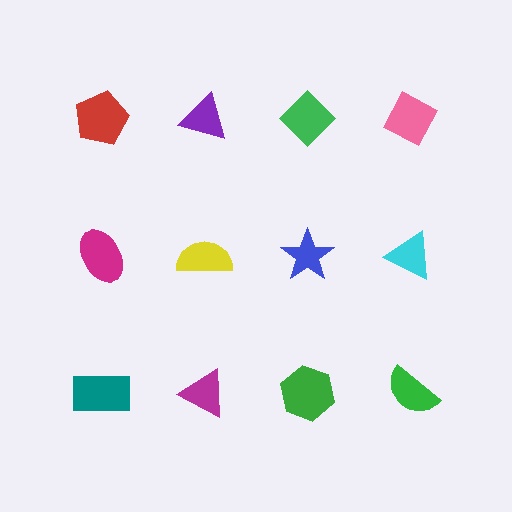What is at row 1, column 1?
A red pentagon.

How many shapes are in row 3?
4 shapes.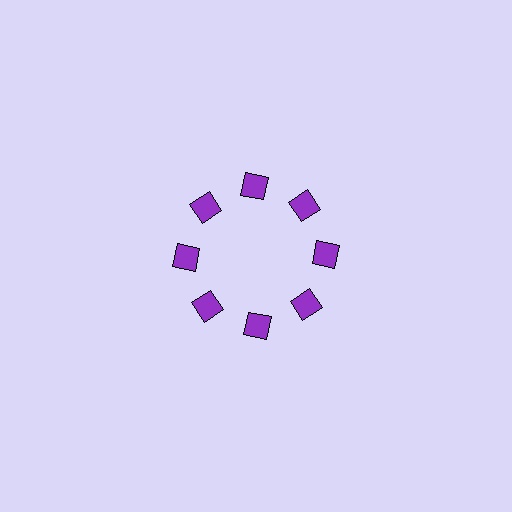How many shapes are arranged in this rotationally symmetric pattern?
There are 8 shapes, arranged in 8 groups of 1.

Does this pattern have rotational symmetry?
Yes, this pattern has 8-fold rotational symmetry. It looks the same after rotating 45 degrees around the center.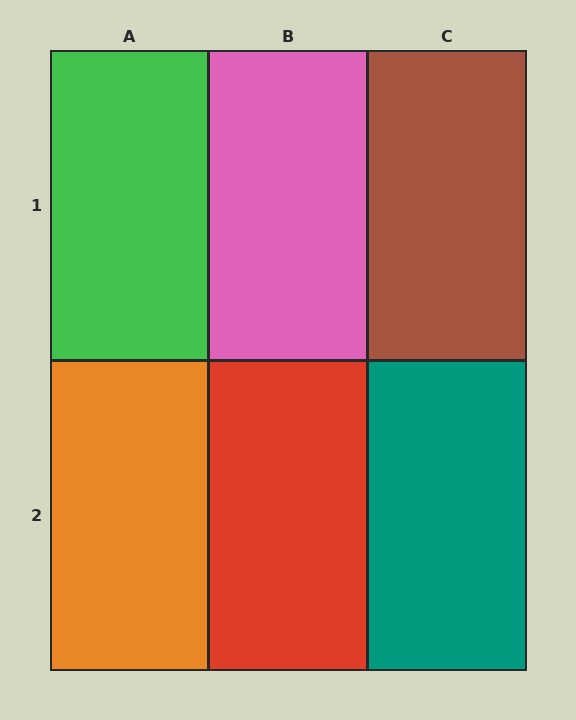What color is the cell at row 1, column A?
Green.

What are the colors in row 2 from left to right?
Orange, red, teal.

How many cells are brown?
1 cell is brown.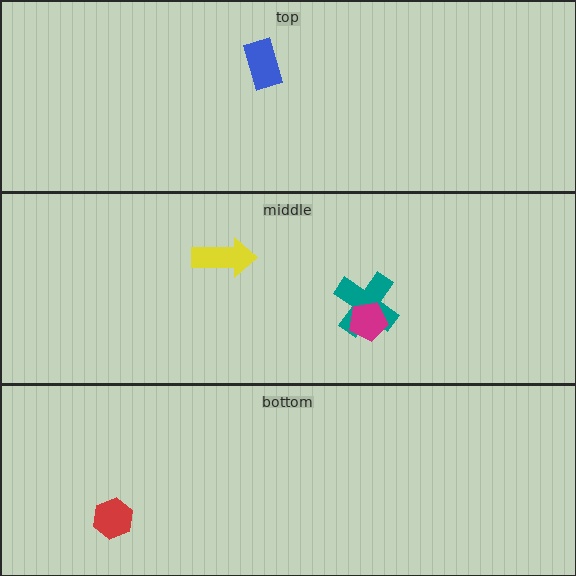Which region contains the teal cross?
The middle region.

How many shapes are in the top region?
1.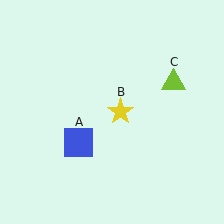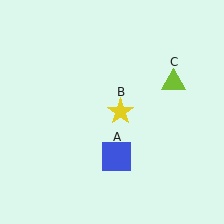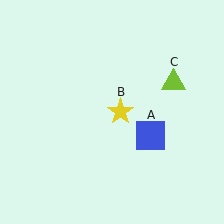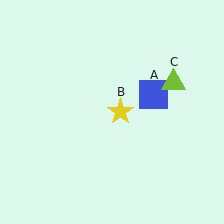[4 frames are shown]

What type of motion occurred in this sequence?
The blue square (object A) rotated counterclockwise around the center of the scene.